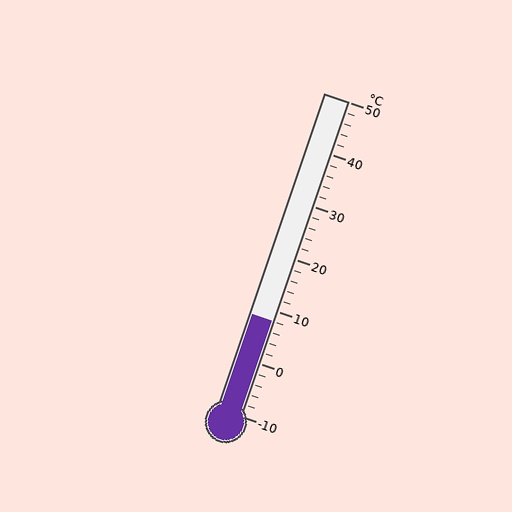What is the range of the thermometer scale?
The thermometer scale ranges from -10°C to 50°C.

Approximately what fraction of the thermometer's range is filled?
The thermometer is filled to approximately 30% of its range.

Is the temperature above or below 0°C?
The temperature is above 0°C.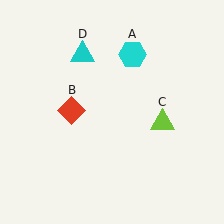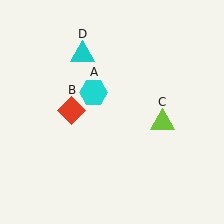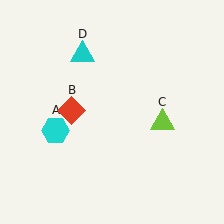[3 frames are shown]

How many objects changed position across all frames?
1 object changed position: cyan hexagon (object A).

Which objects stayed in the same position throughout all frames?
Red diamond (object B) and lime triangle (object C) and cyan triangle (object D) remained stationary.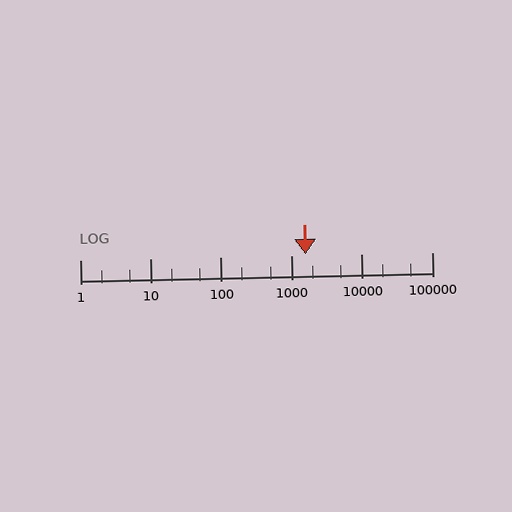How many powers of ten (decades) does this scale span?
The scale spans 5 decades, from 1 to 100000.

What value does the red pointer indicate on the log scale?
The pointer indicates approximately 1600.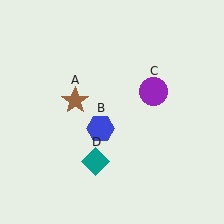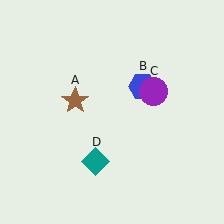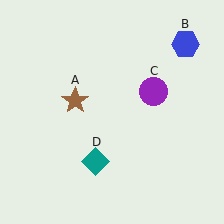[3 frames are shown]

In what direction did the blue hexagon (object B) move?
The blue hexagon (object B) moved up and to the right.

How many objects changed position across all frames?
1 object changed position: blue hexagon (object B).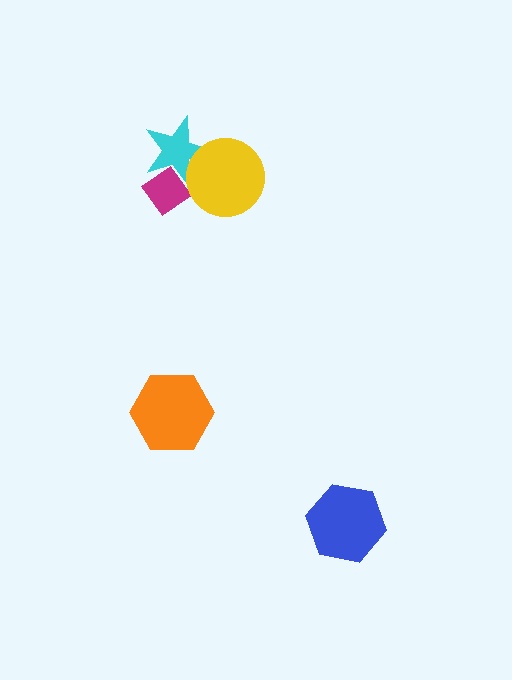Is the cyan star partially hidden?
Yes, it is partially covered by another shape.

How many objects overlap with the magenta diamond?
1 object overlaps with the magenta diamond.